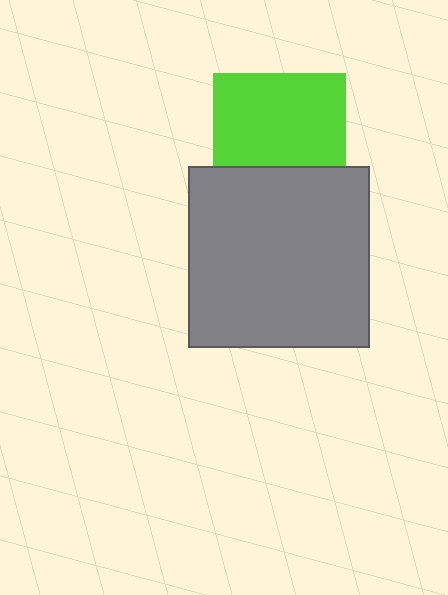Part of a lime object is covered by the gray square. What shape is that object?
It is a square.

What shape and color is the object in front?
The object in front is a gray square.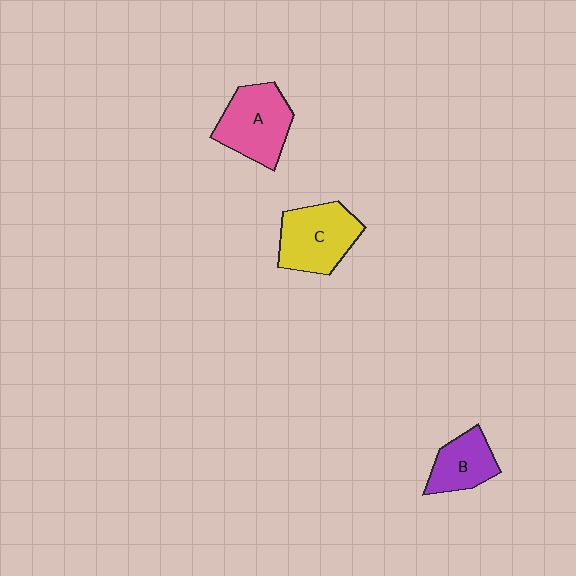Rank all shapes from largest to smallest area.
From largest to smallest: C (yellow), A (pink), B (purple).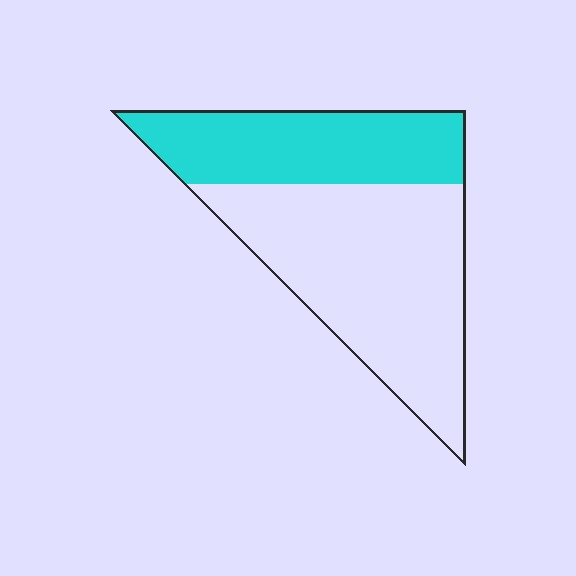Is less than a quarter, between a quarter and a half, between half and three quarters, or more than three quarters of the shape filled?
Between a quarter and a half.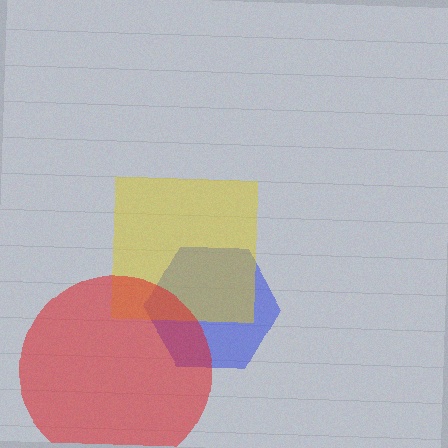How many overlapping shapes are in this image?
There are 3 overlapping shapes in the image.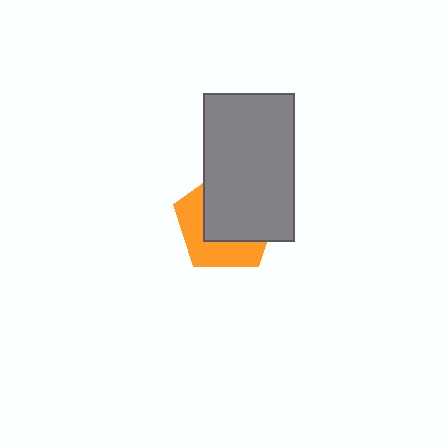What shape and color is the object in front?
The object in front is a gray rectangle.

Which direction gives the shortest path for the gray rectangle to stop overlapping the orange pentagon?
Moving toward the upper-right gives the shortest separation.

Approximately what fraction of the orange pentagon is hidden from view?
Roughly 58% of the orange pentagon is hidden behind the gray rectangle.